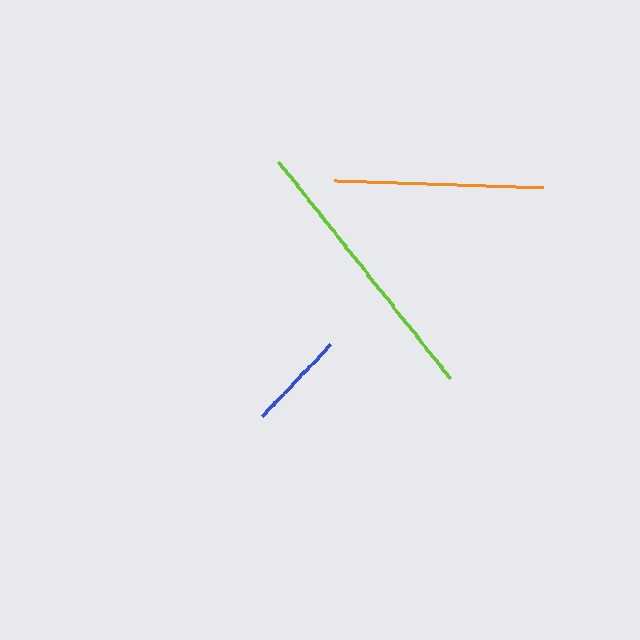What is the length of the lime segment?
The lime segment is approximately 276 pixels long.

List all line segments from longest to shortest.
From longest to shortest: lime, orange, blue.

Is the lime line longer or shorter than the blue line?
The lime line is longer than the blue line.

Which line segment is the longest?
The lime line is the longest at approximately 276 pixels.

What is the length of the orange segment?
The orange segment is approximately 209 pixels long.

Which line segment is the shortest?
The blue line is the shortest at approximately 100 pixels.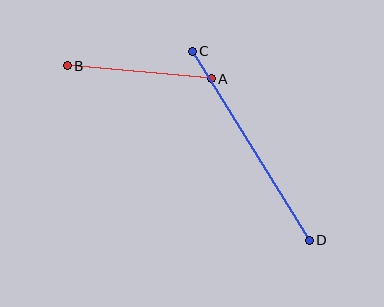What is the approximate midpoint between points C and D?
The midpoint is at approximately (251, 146) pixels.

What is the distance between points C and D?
The distance is approximately 222 pixels.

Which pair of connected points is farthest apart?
Points C and D are farthest apart.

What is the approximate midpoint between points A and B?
The midpoint is at approximately (139, 72) pixels.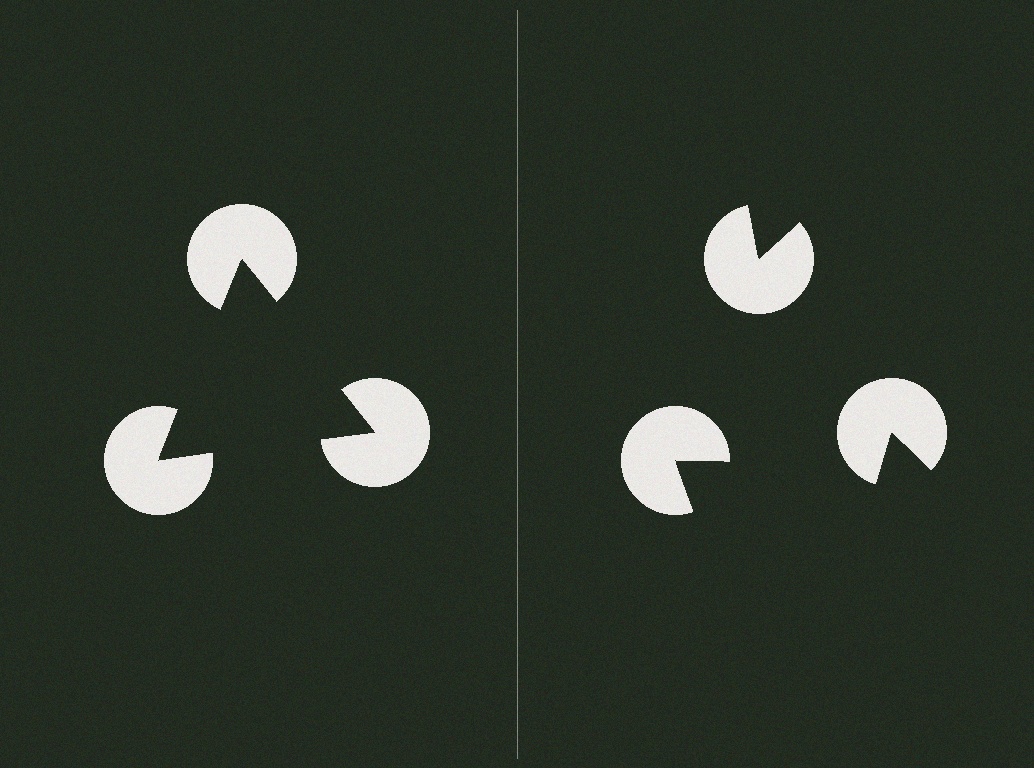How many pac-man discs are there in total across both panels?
6 — 3 on each side.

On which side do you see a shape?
An illusory triangle appears on the left side. On the right side the wedge cuts are rotated, so no coherent shape forms.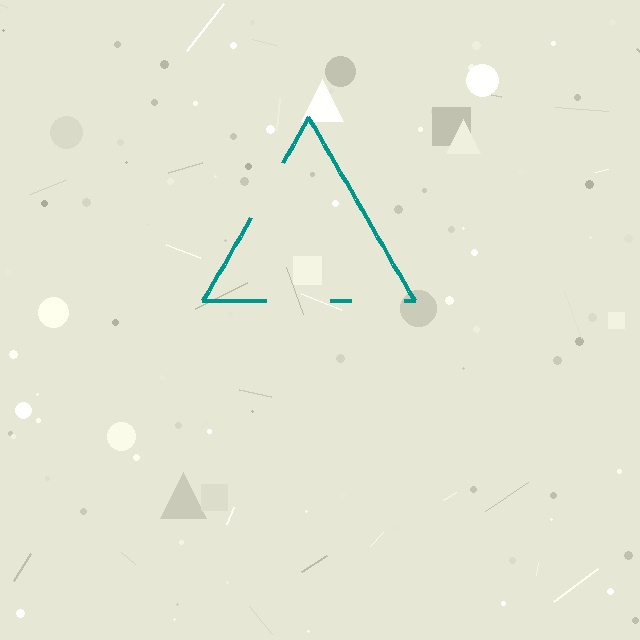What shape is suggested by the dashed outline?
The dashed outline suggests a triangle.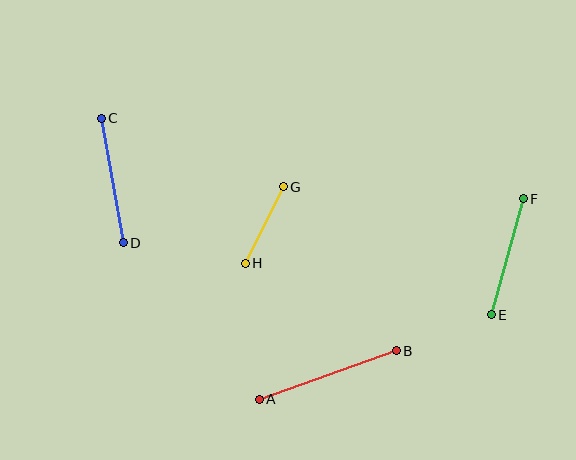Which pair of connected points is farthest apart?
Points A and B are farthest apart.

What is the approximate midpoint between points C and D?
The midpoint is at approximately (112, 181) pixels.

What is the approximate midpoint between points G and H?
The midpoint is at approximately (264, 225) pixels.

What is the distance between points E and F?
The distance is approximately 120 pixels.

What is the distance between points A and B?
The distance is approximately 145 pixels.